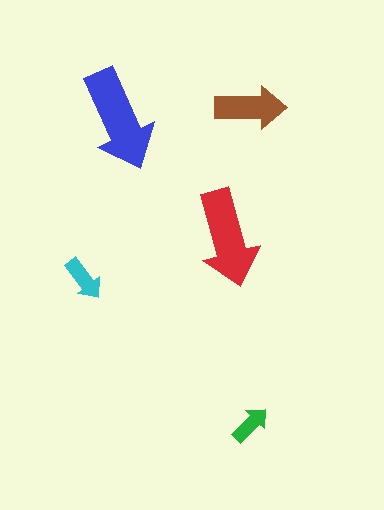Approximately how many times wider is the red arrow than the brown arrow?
About 1.5 times wider.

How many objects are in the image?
There are 5 objects in the image.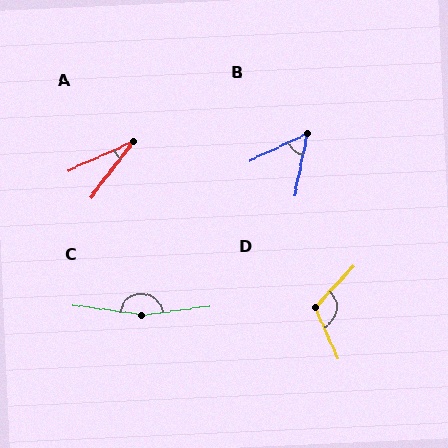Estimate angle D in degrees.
Approximately 112 degrees.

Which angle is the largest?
C, at approximately 164 degrees.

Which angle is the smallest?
A, at approximately 29 degrees.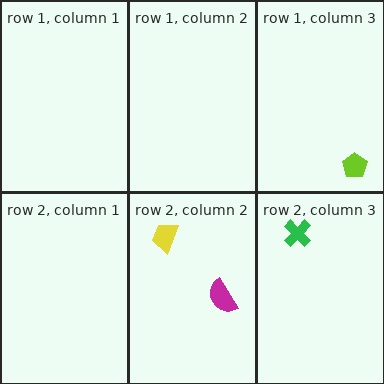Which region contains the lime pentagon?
The row 1, column 3 region.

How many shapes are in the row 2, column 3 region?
1.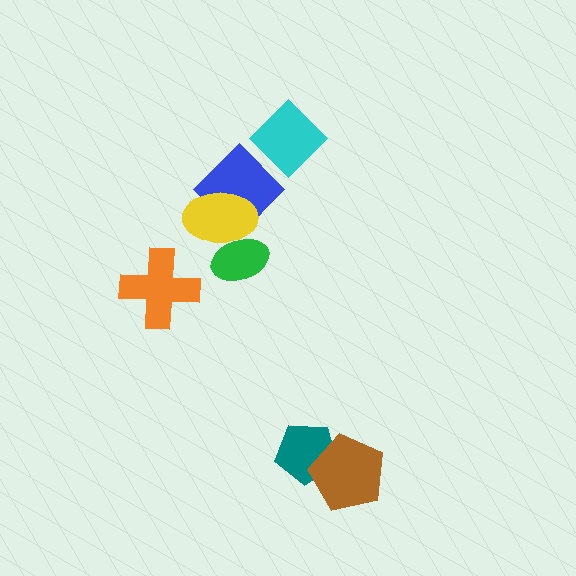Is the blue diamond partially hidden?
Yes, it is partially covered by another shape.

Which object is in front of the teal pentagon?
The brown pentagon is in front of the teal pentagon.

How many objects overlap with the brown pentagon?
1 object overlaps with the brown pentagon.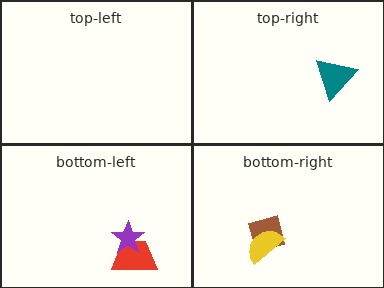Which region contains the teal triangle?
The top-right region.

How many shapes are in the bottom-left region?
2.